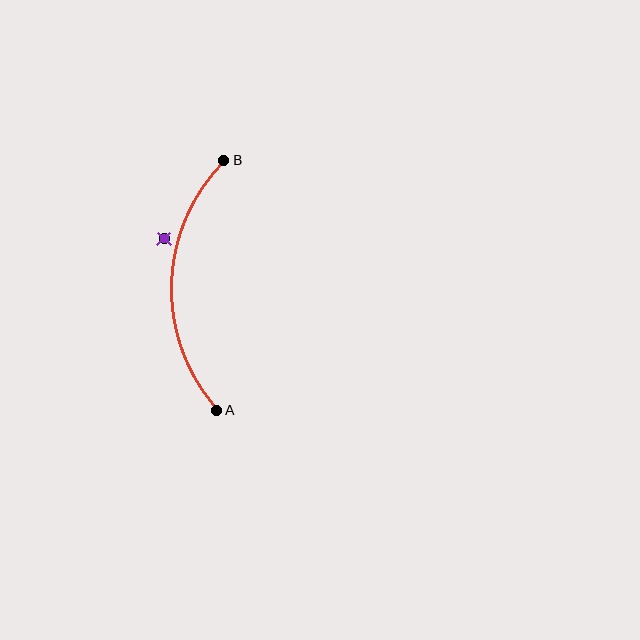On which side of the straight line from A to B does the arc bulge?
The arc bulges to the left of the straight line connecting A and B.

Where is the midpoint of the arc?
The arc midpoint is the point on the curve farthest from the straight line joining A and B. It sits to the left of that line.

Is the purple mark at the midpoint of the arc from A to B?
No — the purple mark does not lie on the arc at all. It sits slightly outside the curve.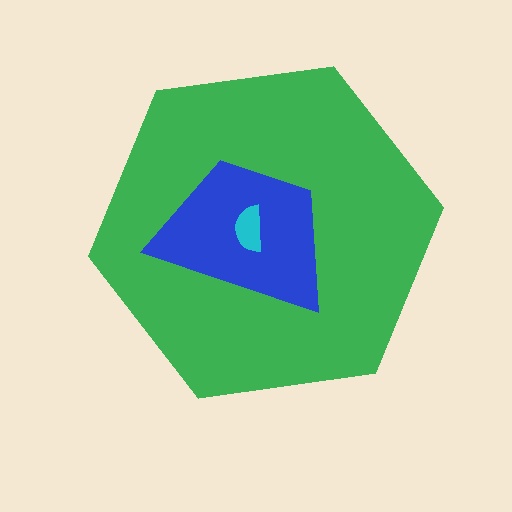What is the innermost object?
The cyan semicircle.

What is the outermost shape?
The green hexagon.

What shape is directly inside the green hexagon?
The blue trapezoid.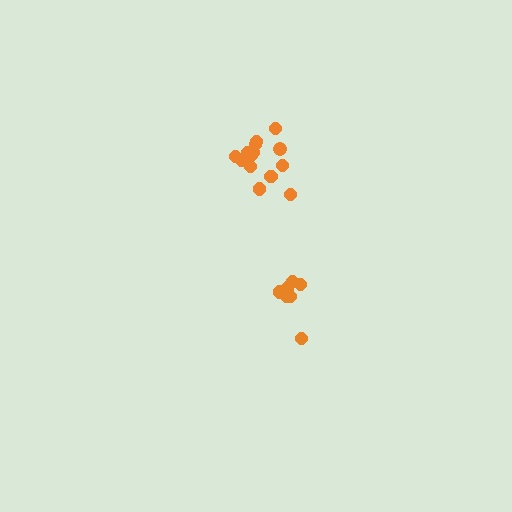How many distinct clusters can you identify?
There are 2 distinct clusters.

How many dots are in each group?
Group 1: 14 dots, Group 2: 8 dots (22 total).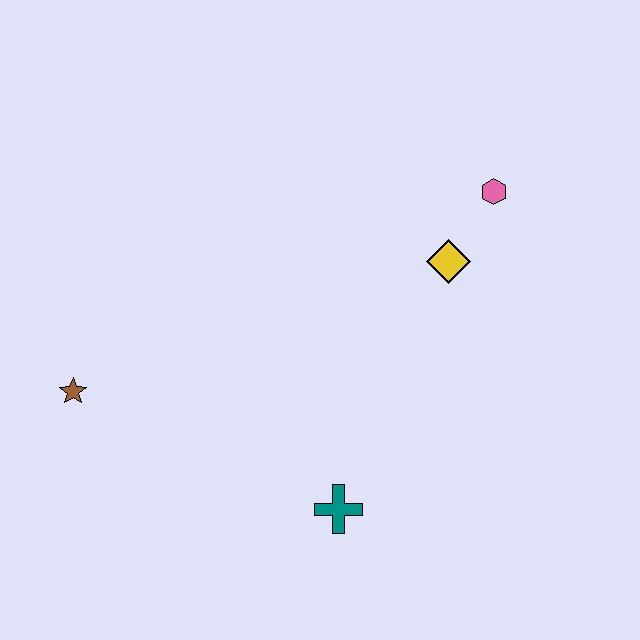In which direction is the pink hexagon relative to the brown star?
The pink hexagon is to the right of the brown star.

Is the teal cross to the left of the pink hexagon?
Yes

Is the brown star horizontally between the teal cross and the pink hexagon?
No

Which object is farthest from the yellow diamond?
The brown star is farthest from the yellow diamond.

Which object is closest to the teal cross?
The yellow diamond is closest to the teal cross.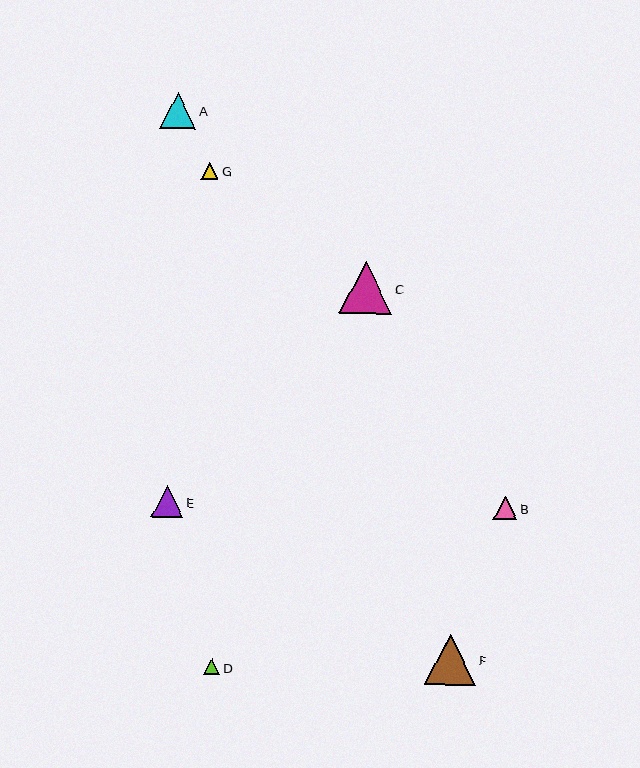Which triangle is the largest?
Triangle C is the largest with a size of approximately 52 pixels.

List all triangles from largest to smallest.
From largest to smallest: C, F, A, E, B, G, D.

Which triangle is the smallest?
Triangle D is the smallest with a size of approximately 16 pixels.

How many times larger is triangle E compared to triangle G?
Triangle E is approximately 1.8 times the size of triangle G.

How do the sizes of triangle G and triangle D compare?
Triangle G and triangle D are approximately the same size.